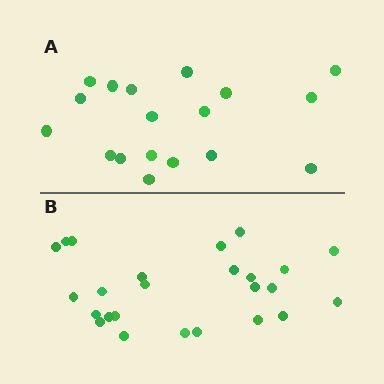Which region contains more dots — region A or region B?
Region B (the bottom region) has more dots.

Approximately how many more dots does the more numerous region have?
Region B has roughly 8 or so more dots than region A.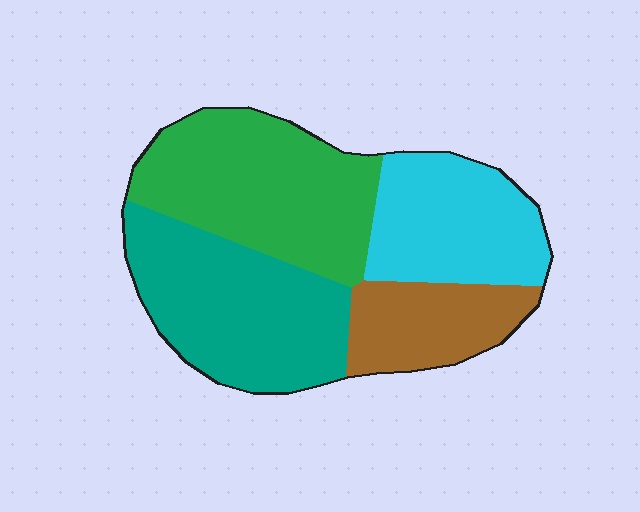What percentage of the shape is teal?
Teal takes up about one third (1/3) of the shape.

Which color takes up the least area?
Brown, at roughly 15%.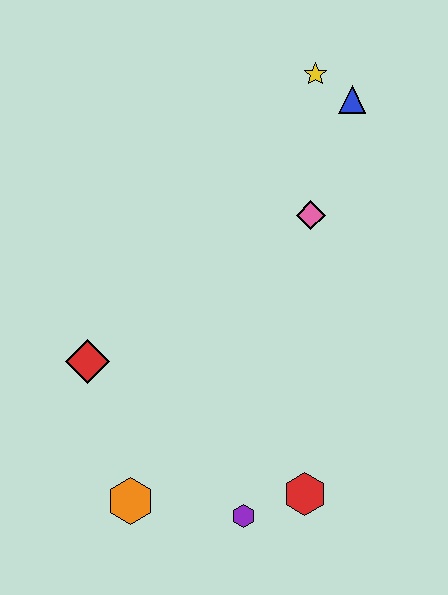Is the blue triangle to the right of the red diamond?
Yes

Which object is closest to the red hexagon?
The purple hexagon is closest to the red hexagon.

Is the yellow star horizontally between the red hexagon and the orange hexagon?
No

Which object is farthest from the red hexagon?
The yellow star is farthest from the red hexagon.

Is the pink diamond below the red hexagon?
No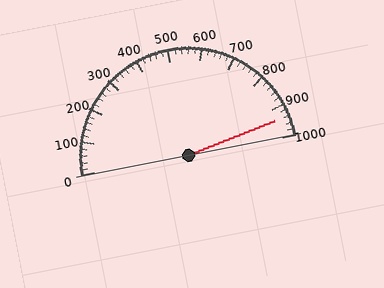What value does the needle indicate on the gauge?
The needle indicates approximately 940.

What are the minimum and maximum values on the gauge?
The gauge ranges from 0 to 1000.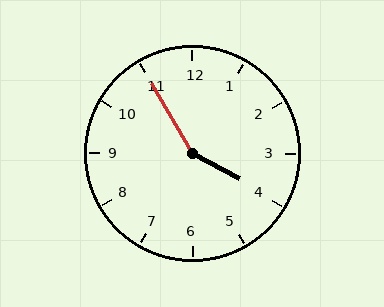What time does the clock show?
3:55.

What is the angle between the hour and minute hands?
Approximately 148 degrees.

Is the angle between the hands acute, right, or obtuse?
It is obtuse.